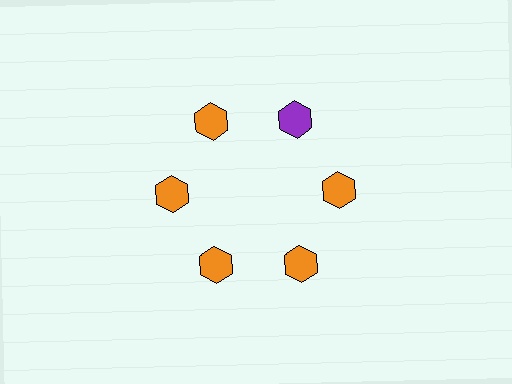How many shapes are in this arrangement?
There are 6 shapes arranged in a ring pattern.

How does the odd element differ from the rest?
It has a different color: purple instead of orange.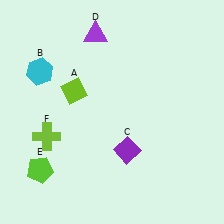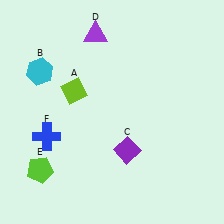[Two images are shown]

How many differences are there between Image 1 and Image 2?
There is 1 difference between the two images.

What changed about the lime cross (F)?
In Image 1, F is lime. In Image 2, it changed to blue.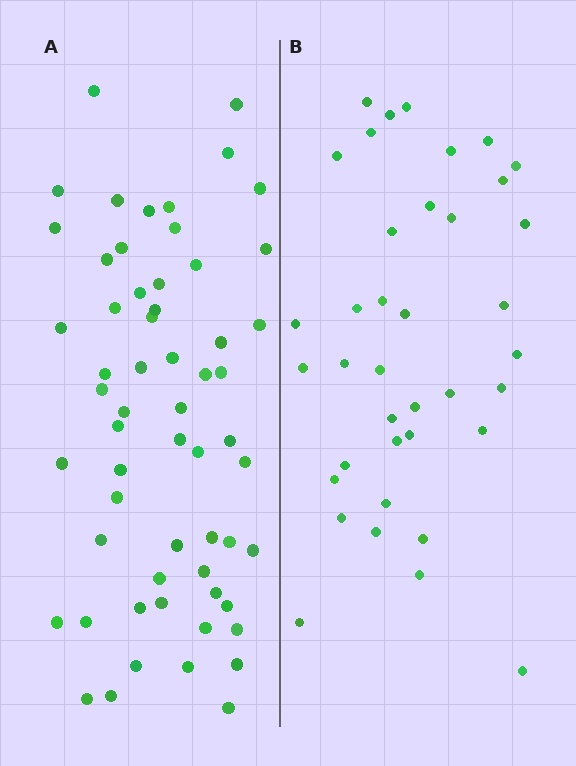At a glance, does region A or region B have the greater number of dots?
Region A (the left region) has more dots.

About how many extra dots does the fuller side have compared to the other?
Region A has approximately 20 more dots than region B.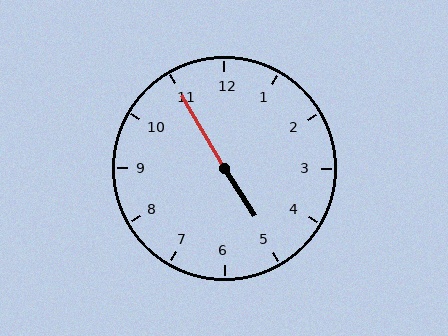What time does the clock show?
4:55.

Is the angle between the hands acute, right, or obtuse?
It is obtuse.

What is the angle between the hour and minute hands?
Approximately 178 degrees.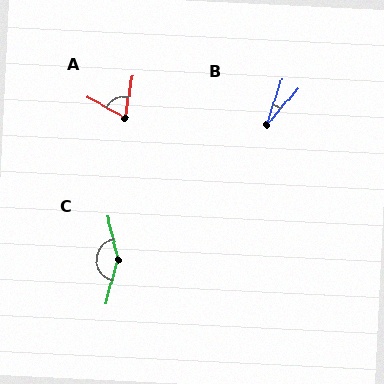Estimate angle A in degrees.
Approximately 71 degrees.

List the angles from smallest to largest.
B (22°), A (71°), C (151°).